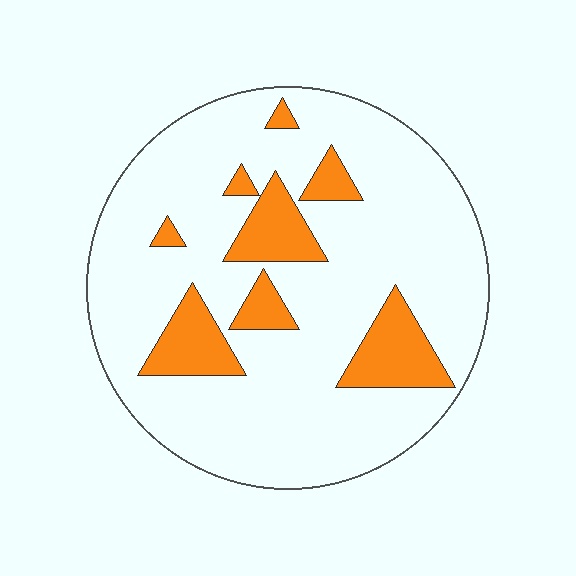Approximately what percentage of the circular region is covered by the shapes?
Approximately 20%.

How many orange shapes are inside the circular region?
8.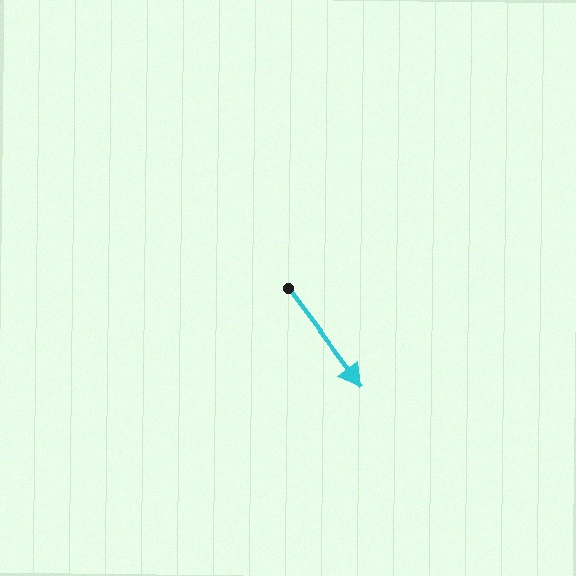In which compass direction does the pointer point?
Southeast.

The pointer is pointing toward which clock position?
Roughly 5 o'clock.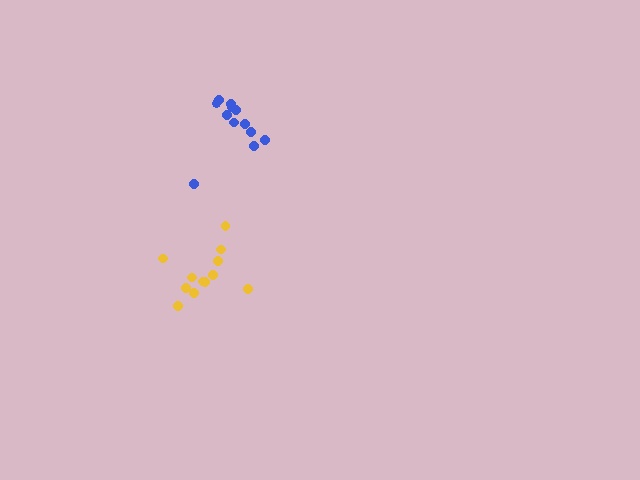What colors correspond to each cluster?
The clusters are colored: blue, yellow.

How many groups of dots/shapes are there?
There are 2 groups.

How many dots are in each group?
Group 1: 12 dots, Group 2: 12 dots (24 total).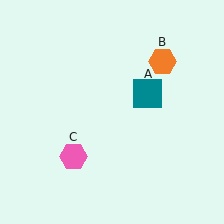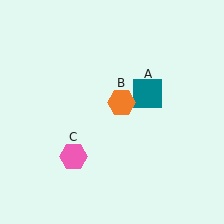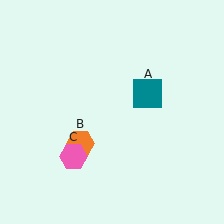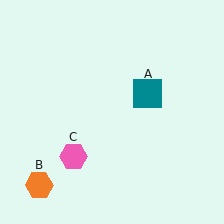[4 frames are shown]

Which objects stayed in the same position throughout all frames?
Teal square (object A) and pink hexagon (object C) remained stationary.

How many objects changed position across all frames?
1 object changed position: orange hexagon (object B).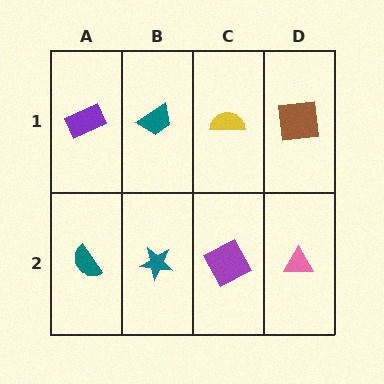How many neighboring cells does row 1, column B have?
3.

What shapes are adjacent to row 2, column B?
A teal trapezoid (row 1, column B), a teal semicircle (row 2, column A), a purple square (row 2, column C).